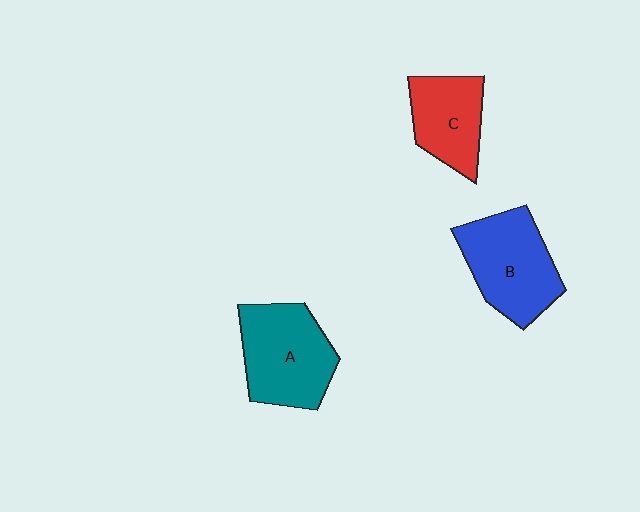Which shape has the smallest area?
Shape C (red).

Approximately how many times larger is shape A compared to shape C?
Approximately 1.4 times.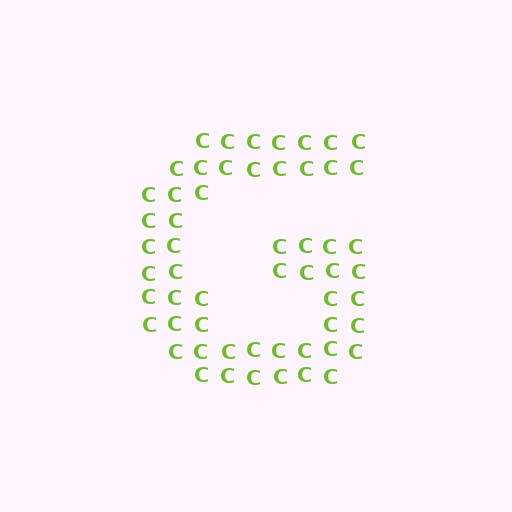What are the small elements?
The small elements are letter C's.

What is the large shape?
The large shape is the letter G.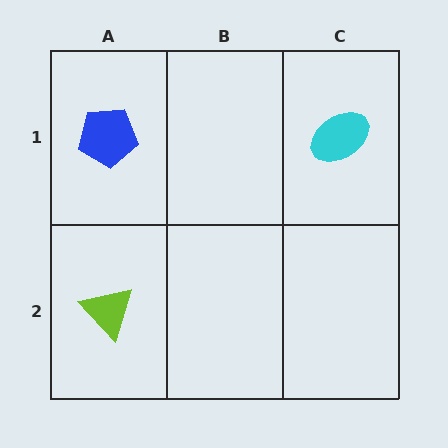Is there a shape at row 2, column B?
No, that cell is empty.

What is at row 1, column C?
A cyan ellipse.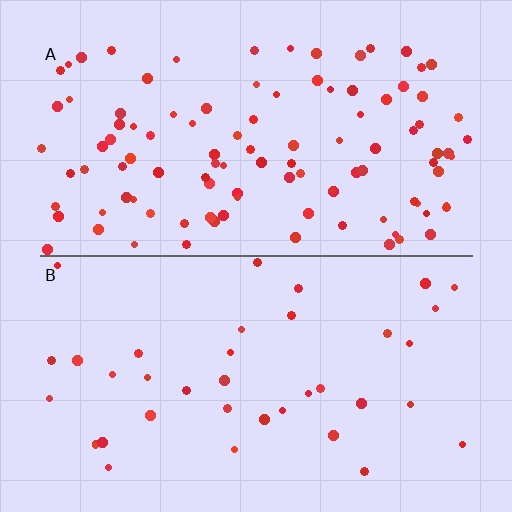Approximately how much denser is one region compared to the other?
Approximately 2.8× — region A over region B.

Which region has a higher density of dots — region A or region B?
A (the top).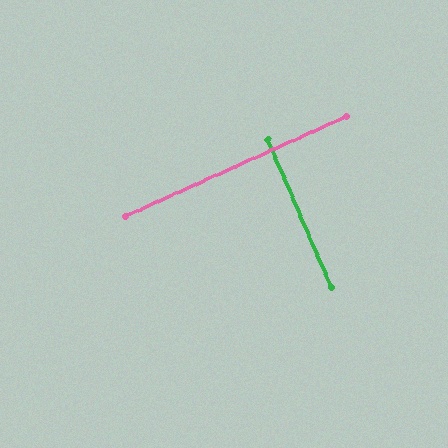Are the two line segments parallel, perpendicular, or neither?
Perpendicular — they meet at approximately 89°.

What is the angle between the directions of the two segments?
Approximately 89 degrees.